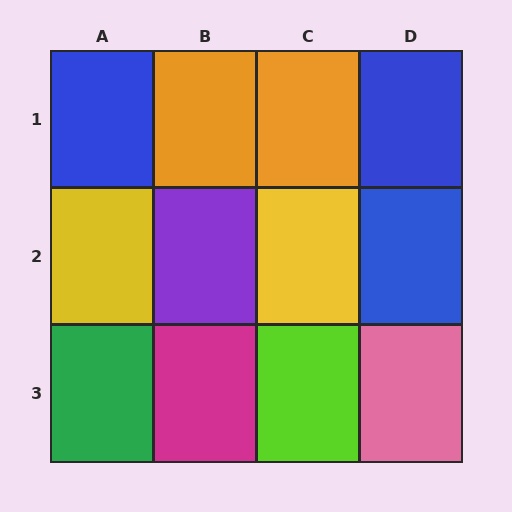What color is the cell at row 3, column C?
Lime.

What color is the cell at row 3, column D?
Pink.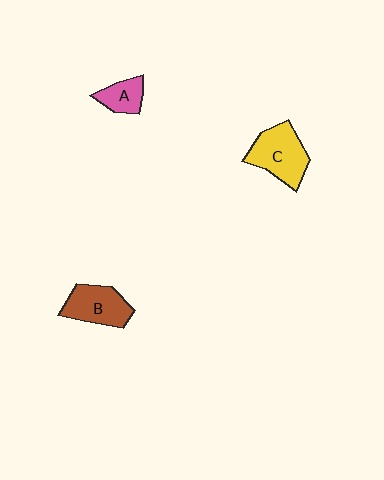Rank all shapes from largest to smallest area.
From largest to smallest: C (yellow), B (brown), A (pink).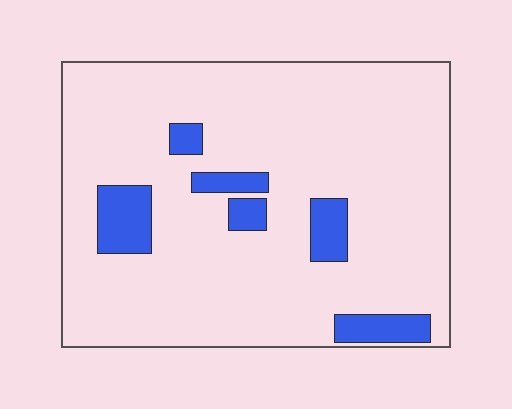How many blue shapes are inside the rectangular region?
6.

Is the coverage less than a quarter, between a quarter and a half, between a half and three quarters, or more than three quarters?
Less than a quarter.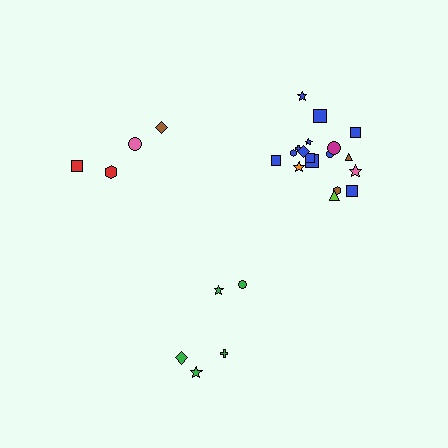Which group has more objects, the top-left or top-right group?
The top-right group.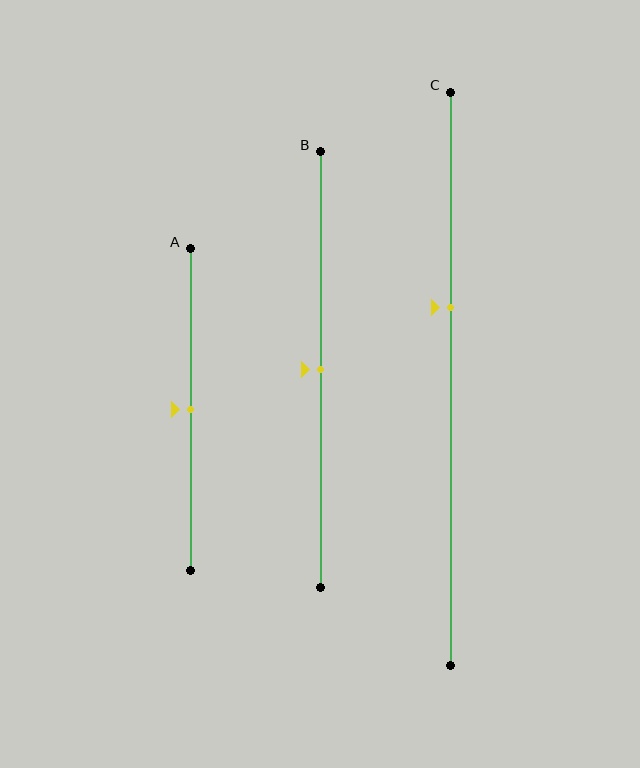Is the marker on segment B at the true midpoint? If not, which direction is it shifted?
Yes, the marker on segment B is at the true midpoint.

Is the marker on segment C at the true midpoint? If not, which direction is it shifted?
No, the marker on segment C is shifted upward by about 12% of the segment length.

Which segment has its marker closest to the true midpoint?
Segment A has its marker closest to the true midpoint.